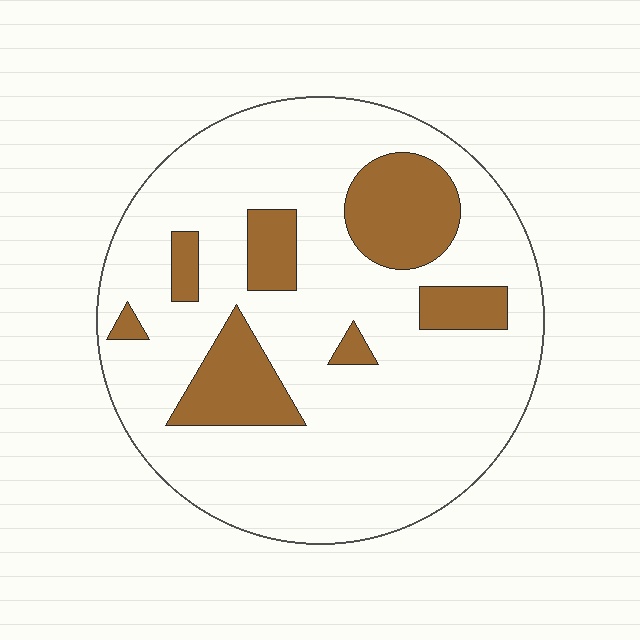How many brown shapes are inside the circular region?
7.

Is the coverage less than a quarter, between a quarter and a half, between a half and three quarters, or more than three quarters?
Less than a quarter.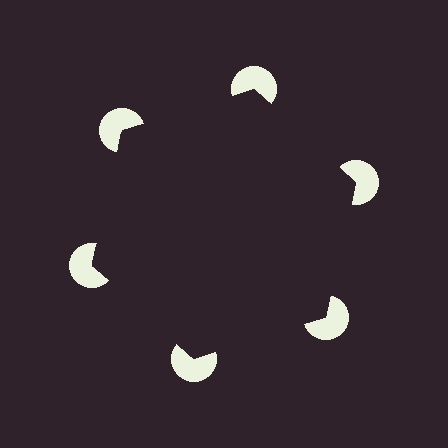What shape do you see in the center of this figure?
An illusory hexagon — its edges are inferred from the aligned wedge cuts in the pac-man discs, not physically drawn.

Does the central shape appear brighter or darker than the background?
It typically appears slightly darker than the background, even though no actual brightness change is drawn.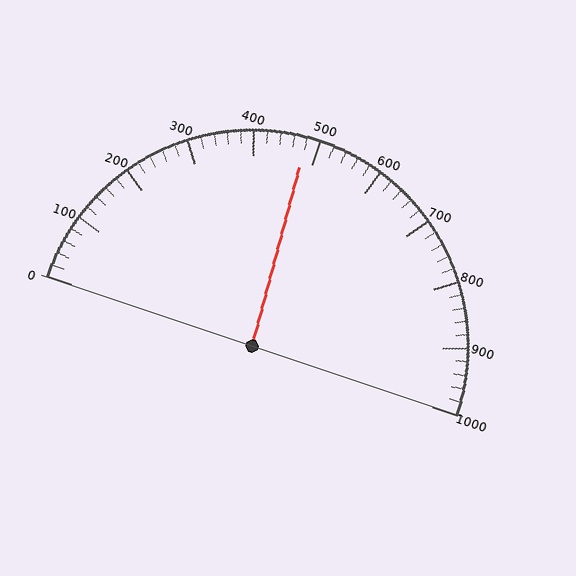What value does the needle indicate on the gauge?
The needle indicates approximately 480.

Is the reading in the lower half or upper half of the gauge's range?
The reading is in the lower half of the range (0 to 1000).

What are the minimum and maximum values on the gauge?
The gauge ranges from 0 to 1000.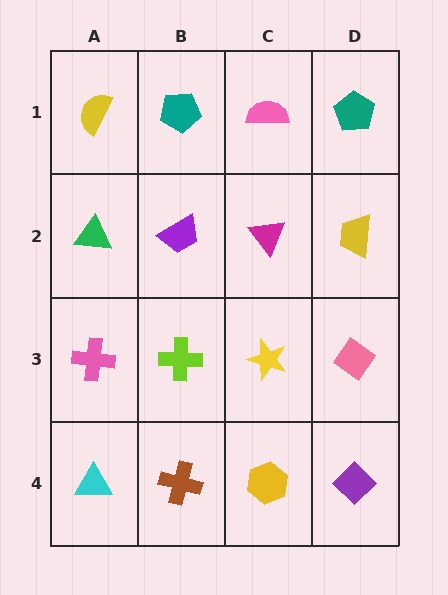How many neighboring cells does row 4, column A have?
2.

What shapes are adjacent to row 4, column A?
A pink cross (row 3, column A), a brown cross (row 4, column B).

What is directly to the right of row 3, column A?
A lime cross.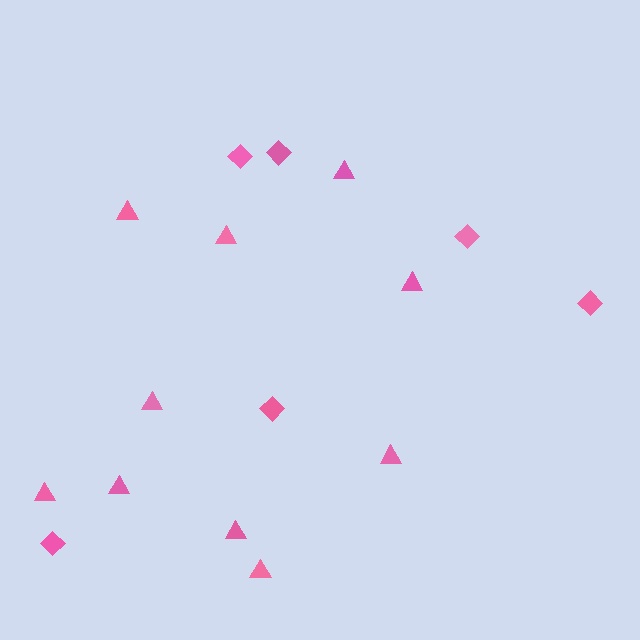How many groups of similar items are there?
There are 2 groups: one group of triangles (10) and one group of diamonds (6).